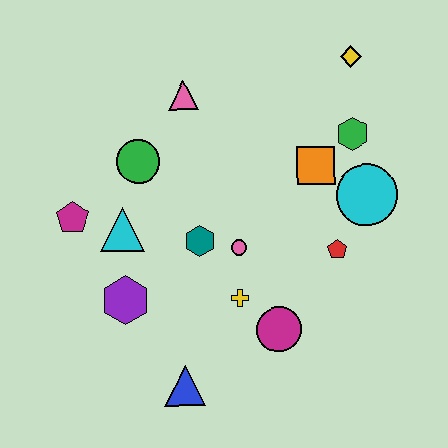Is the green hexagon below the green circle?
No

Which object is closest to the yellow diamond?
The green hexagon is closest to the yellow diamond.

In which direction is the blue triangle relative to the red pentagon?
The blue triangle is to the left of the red pentagon.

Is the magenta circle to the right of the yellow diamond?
No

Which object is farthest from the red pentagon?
The magenta pentagon is farthest from the red pentagon.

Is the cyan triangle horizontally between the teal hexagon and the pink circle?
No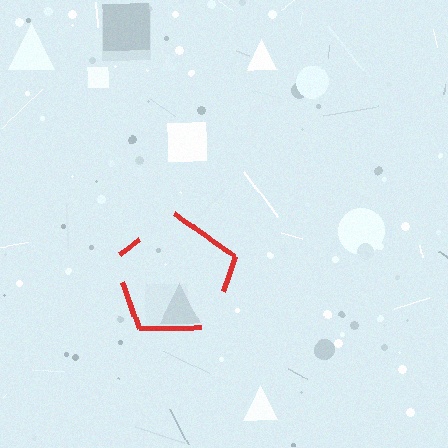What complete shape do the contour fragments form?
The contour fragments form a pentagon.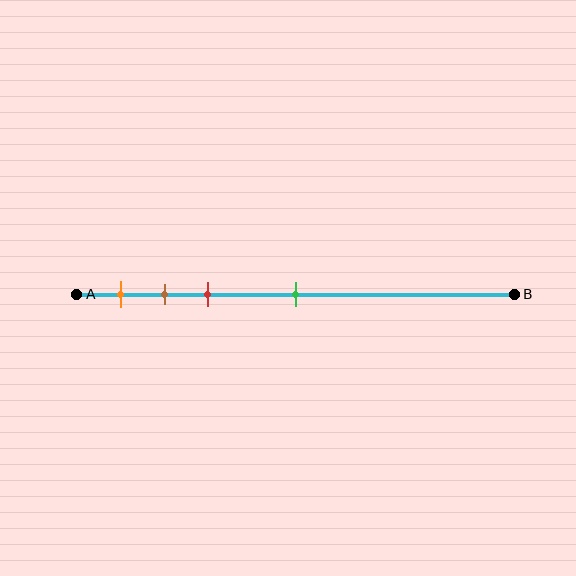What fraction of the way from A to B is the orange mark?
The orange mark is approximately 10% (0.1) of the way from A to B.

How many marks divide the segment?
There are 4 marks dividing the segment.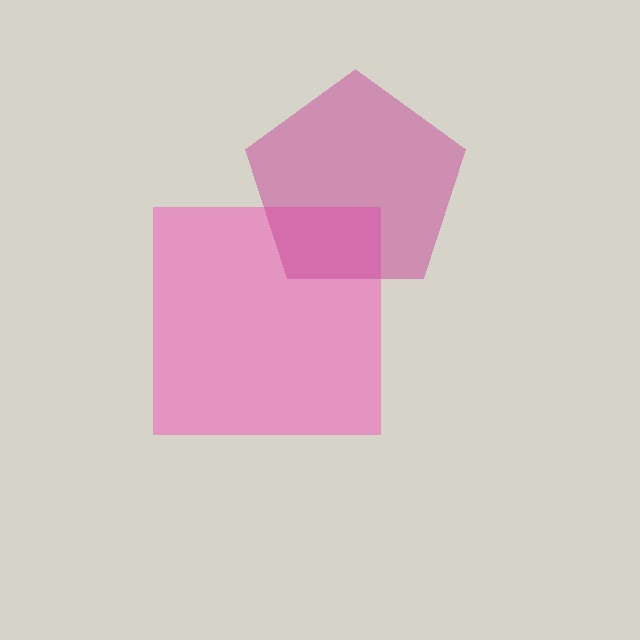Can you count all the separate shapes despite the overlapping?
Yes, there are 2 separate shapes.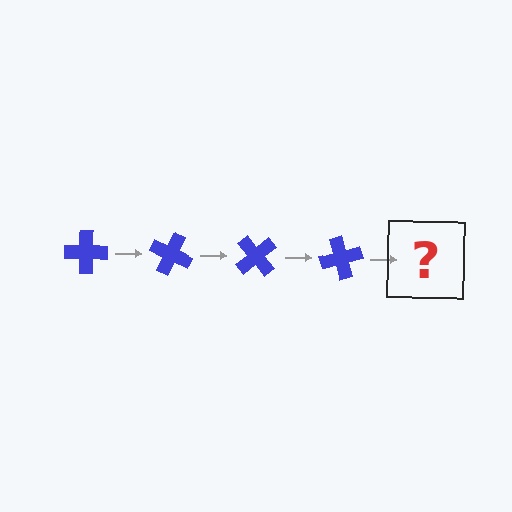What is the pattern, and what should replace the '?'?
The pattern is that the cross rotates 25 degrees each step. The '?' should be a blue cross rotated 100 degrees.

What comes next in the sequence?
The next element should be a blue cross rotated 100 degrees.